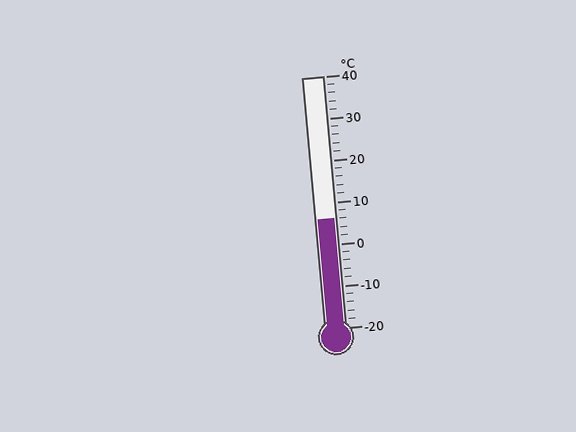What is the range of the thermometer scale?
The thermometer scale ranges from -20°C to 40°C.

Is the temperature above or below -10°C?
The temperature is above -10°C.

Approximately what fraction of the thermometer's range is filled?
The thermometer is filled to approximately 45% of its range.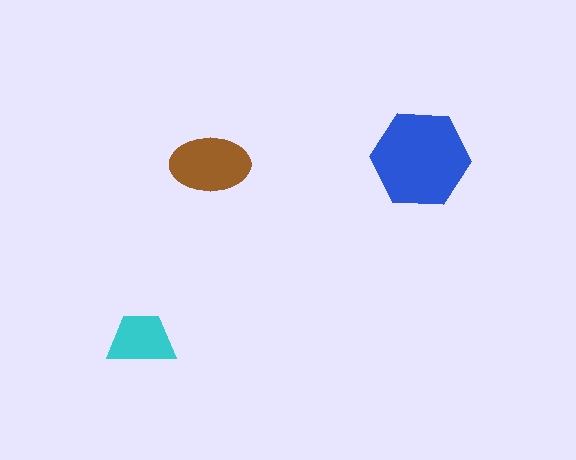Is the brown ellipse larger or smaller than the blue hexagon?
Smaller.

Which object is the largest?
The blue hexagon.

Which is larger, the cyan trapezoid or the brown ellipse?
The brown ellipse.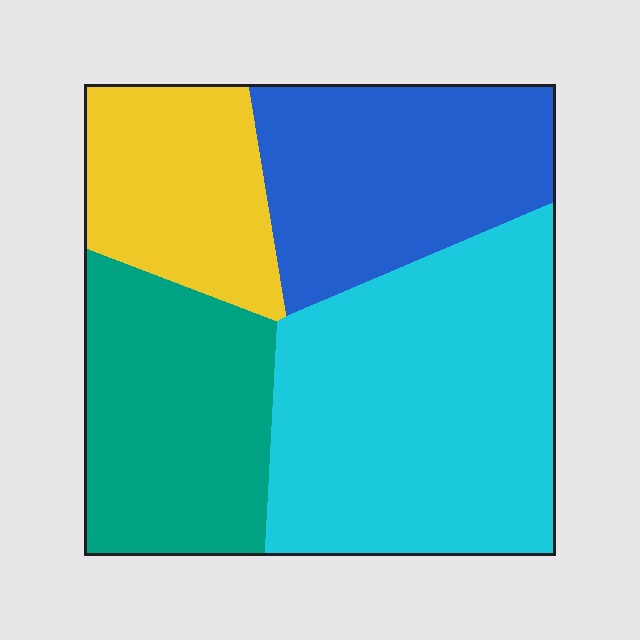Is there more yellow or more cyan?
Cyan.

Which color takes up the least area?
Yellow, at roughly 15%.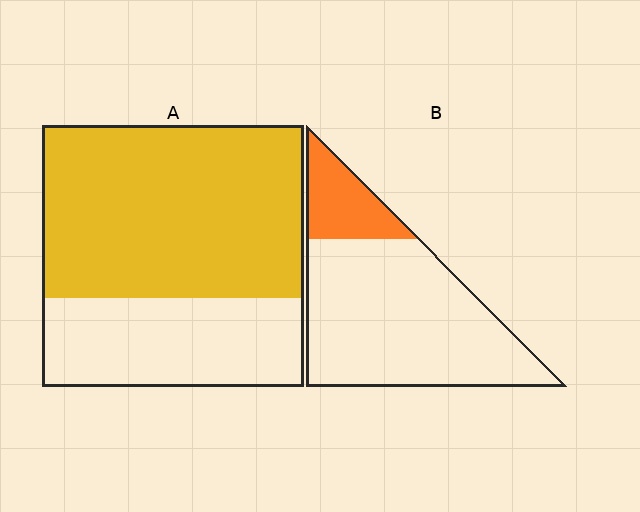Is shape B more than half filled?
No.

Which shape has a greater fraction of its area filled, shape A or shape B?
Shape A.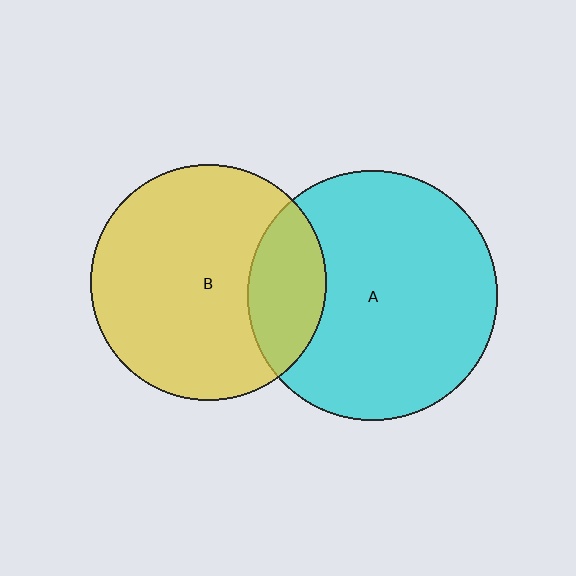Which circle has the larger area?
Circle A (cyan).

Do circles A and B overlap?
Yes.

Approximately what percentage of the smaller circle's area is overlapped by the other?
Approximately 20%.